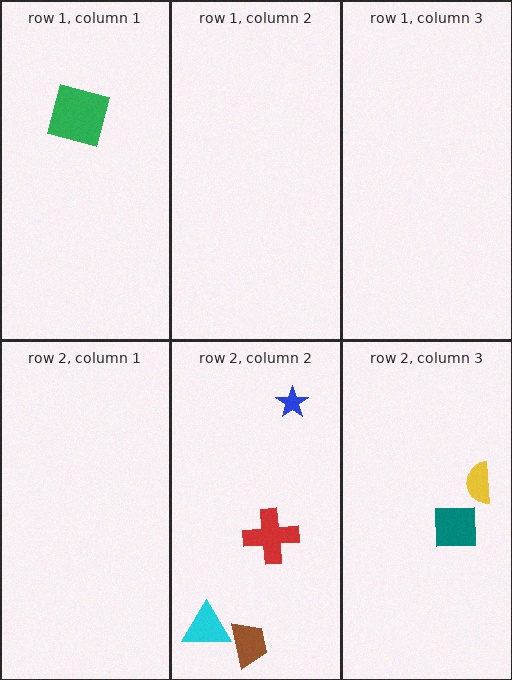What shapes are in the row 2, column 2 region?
The cyan triangle, the brown trapezoid, the blue star, the red cross.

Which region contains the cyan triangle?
The row 2, column 2 region.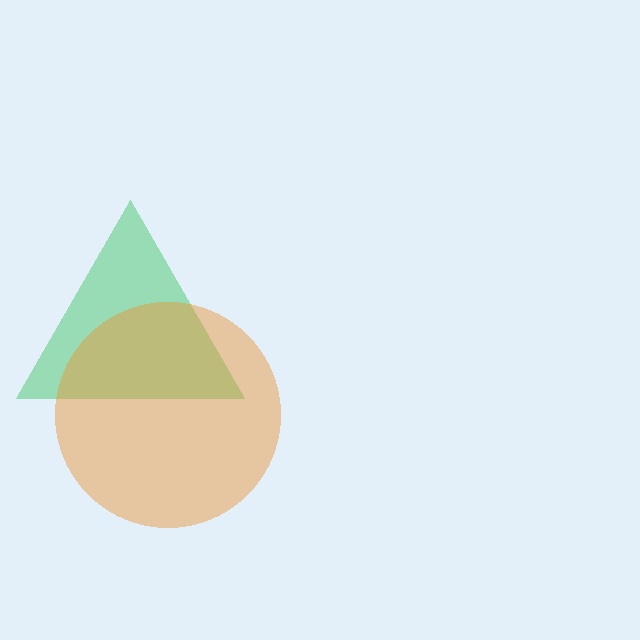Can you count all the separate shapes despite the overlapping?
Yes, there are 2 separate shapes.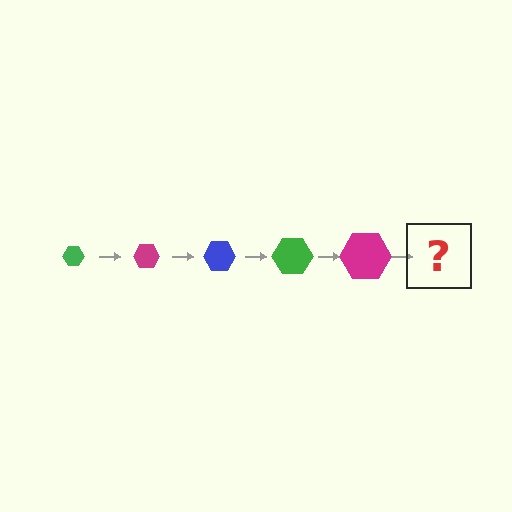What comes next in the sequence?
The next element should be a blue hexagon, larger than the previous one.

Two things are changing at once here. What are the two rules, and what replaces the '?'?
The two rules are that the hexagon grows larger each step and the color cycles through green, magenta, and blue. The '?' should be a blue hexagon, larger than the previous one.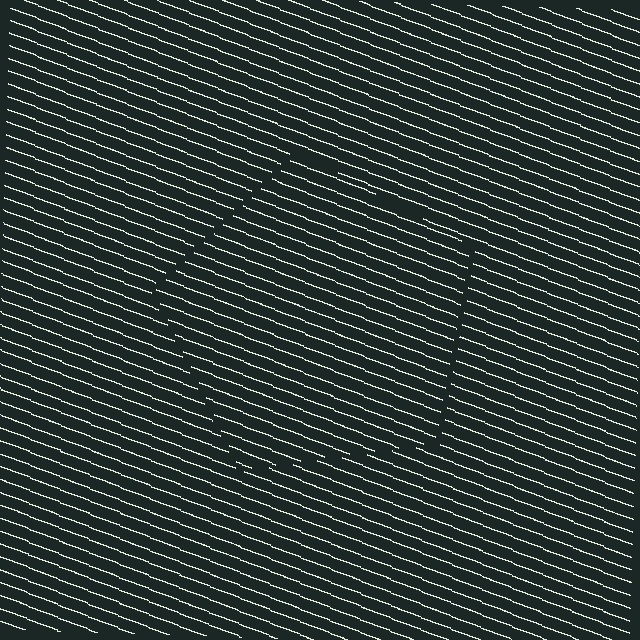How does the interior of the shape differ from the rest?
The interior of the shape contains the same grating, shifted by half a period — the contour is defined by the phase discontinuity where line-ends from the inner and outer gratings abut.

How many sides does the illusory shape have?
5 sides — the line-ends trace a pentagon.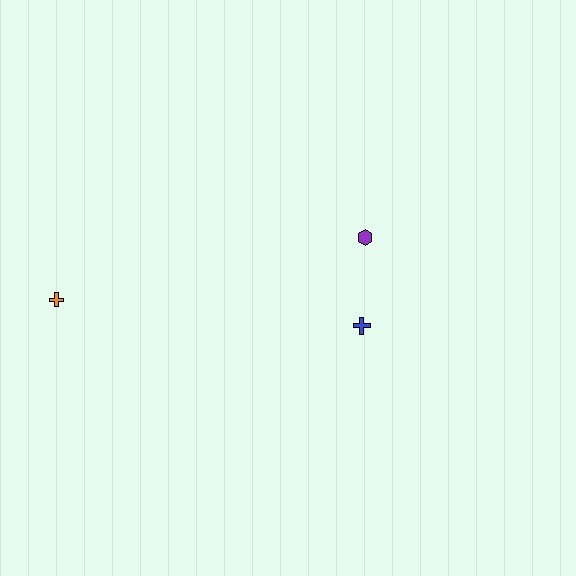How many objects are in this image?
There are 3 objects.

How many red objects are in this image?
There are no red objects.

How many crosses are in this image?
There are 2 crosses.